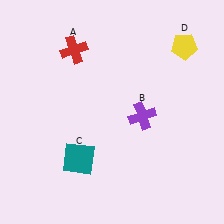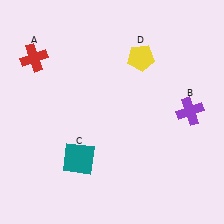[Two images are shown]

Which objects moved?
The objects that moved are: the red cross (A), the purple cross (B), the yellow pentagon (D).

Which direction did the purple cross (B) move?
The purple cross (B) moved right.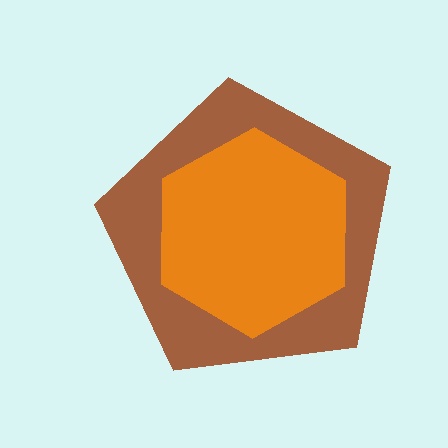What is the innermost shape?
The orange hexagon.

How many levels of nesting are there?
2.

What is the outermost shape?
The brown pentagon.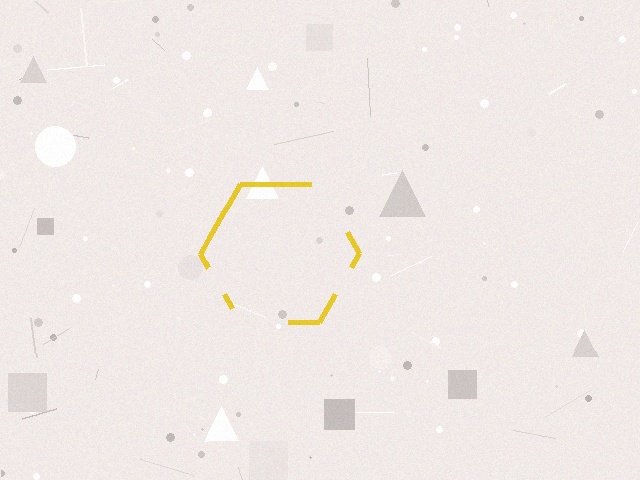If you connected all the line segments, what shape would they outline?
They would outline a hexagon.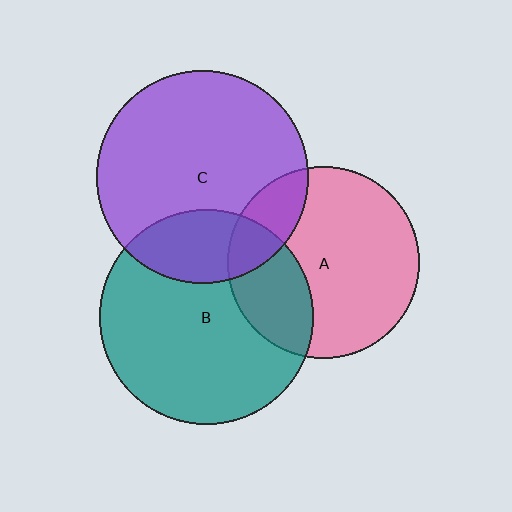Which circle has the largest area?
Circle B (teal).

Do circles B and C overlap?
Yes.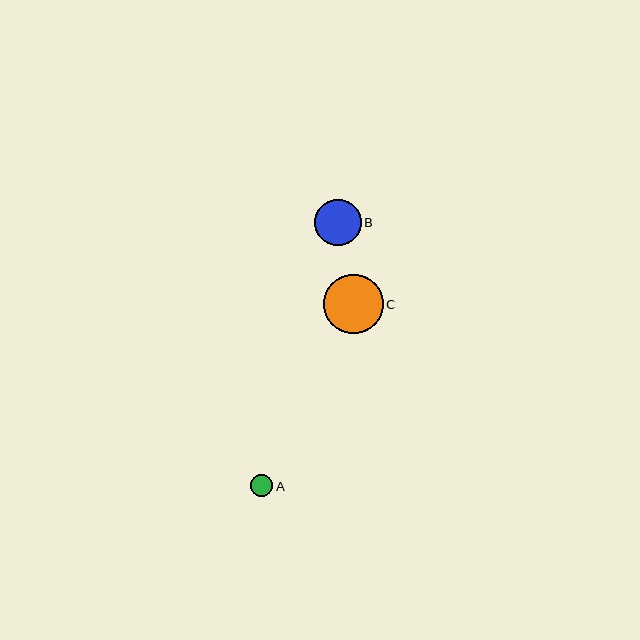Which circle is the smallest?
Circle A is the smallest with a size of approximately 22 pixels.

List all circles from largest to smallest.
From largest to smallest: C, B, A.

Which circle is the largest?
Circle C is the largest with a size of approximately 59 pixels.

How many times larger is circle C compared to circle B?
Circle C is approximately 1.3 times the size of circle B.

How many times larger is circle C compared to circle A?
Circle C is approximately 2.7 times the size of circle A.